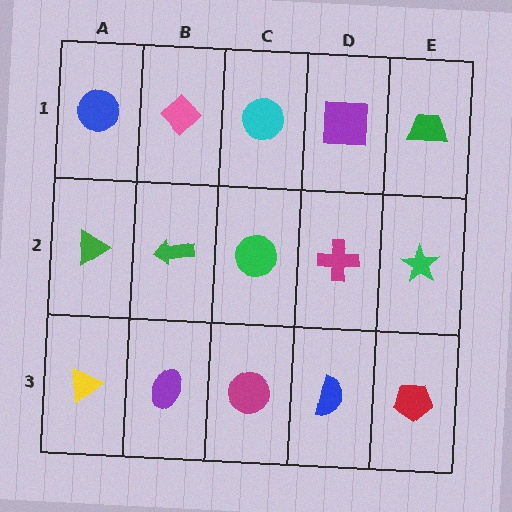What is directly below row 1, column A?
A green triangle.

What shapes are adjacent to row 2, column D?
A purple square (row 1, column D), a blue semicircle (row 3, column D), a green circle (row 2, column C), a green star (row 2, column E).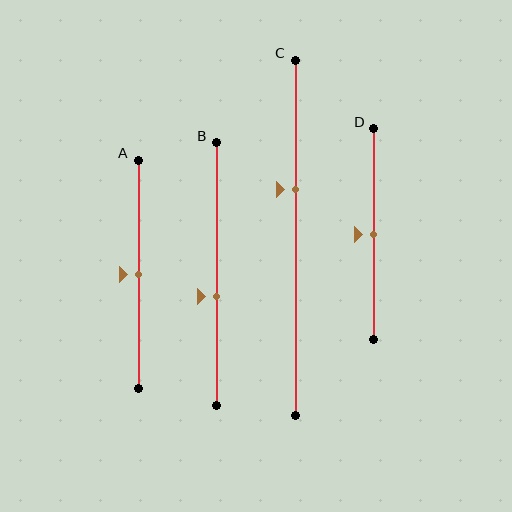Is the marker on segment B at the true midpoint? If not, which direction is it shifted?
No, the marker on segment B is shifted downward by about 8% of the segment length.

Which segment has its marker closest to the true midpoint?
Segment A has its marker closest to the true midpoint.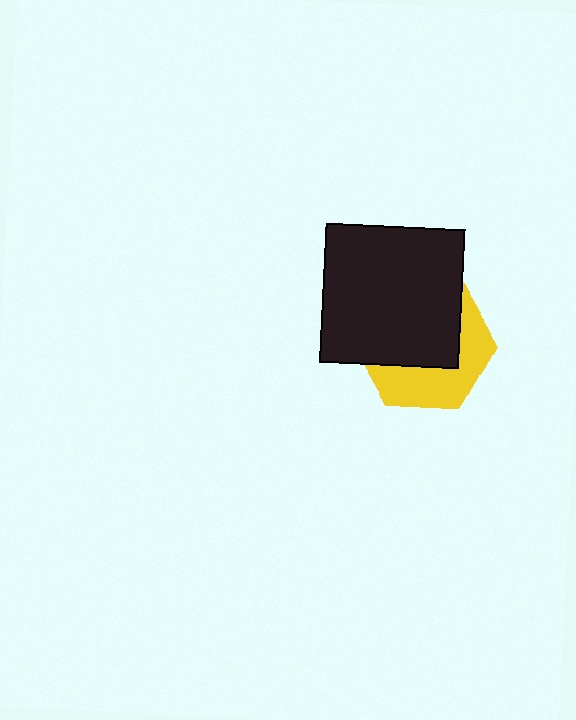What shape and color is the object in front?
The object in front is a black square.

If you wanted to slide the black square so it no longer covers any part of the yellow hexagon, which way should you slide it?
Slide it up — that is the most direct way to separate the two shapes.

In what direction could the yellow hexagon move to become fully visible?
The yellow hexagon could move down. That would shift it out from behind the black square entirely.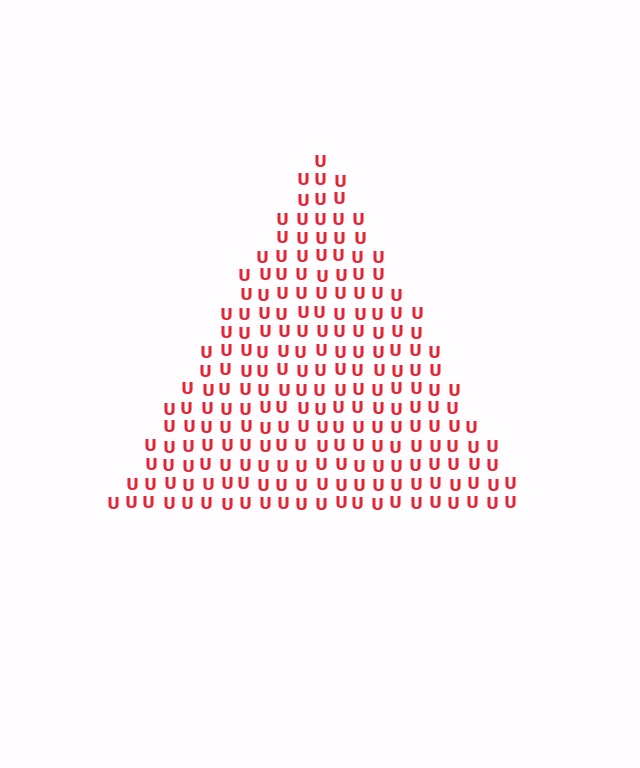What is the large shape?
The large shape is a triangle.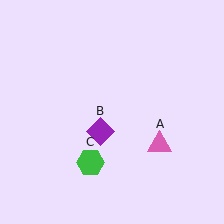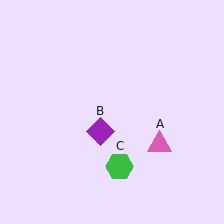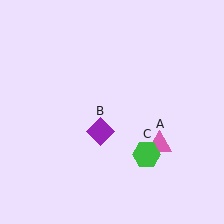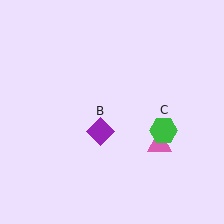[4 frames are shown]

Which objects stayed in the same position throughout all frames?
Pink triangle (object A) and purple diamond (object B) remained stationary.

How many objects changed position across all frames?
1 object changed position: green hexagon (object C).